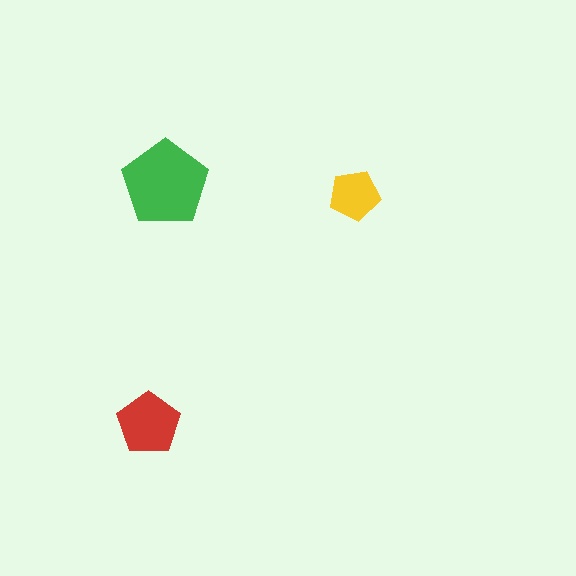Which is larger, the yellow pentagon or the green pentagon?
The green one.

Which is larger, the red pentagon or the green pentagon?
The green one.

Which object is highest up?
The green pentagon is topmost.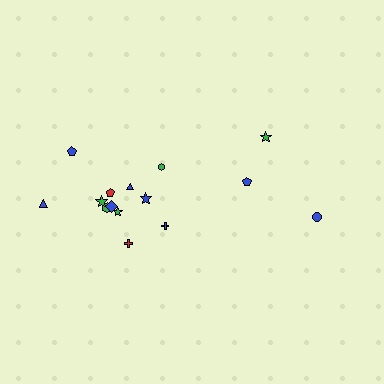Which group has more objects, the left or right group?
The left group.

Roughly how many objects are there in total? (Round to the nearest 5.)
Roughly 15 objects in total.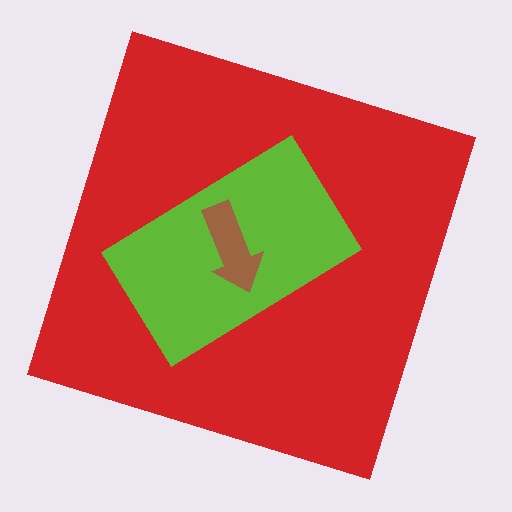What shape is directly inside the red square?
The lime rectangle.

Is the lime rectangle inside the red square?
Yes.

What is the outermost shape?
The red square.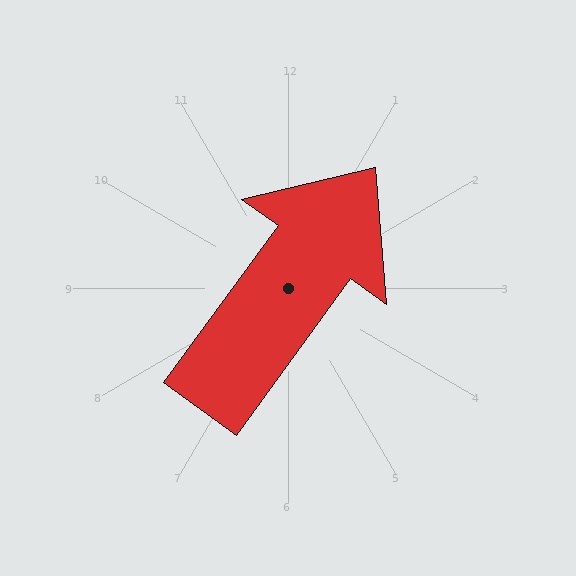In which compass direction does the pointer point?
Northeast.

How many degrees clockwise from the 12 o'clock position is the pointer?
Approximately 36 degrees.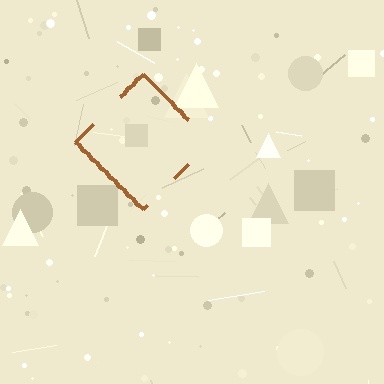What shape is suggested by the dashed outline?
The dashed outline suggests a diamond.